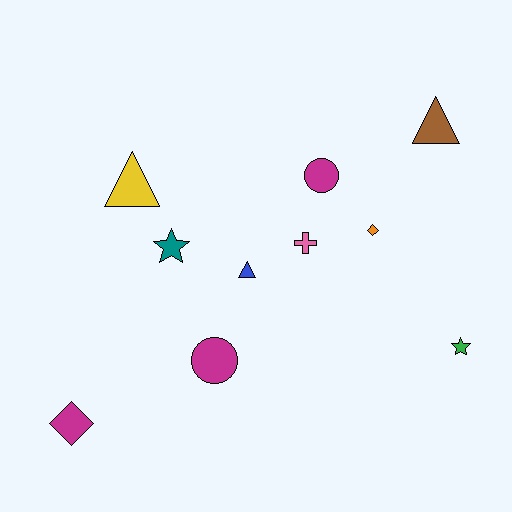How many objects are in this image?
There are 10 objects.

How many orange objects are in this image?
There is 1 orange object.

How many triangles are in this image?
There are 3 triangles.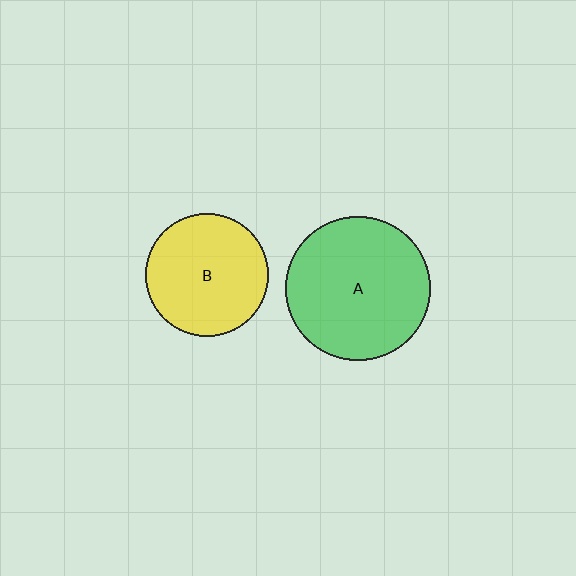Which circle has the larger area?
Circle A (green).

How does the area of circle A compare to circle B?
Approximately 1.4 times.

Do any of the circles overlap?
No, none of the circles overlap.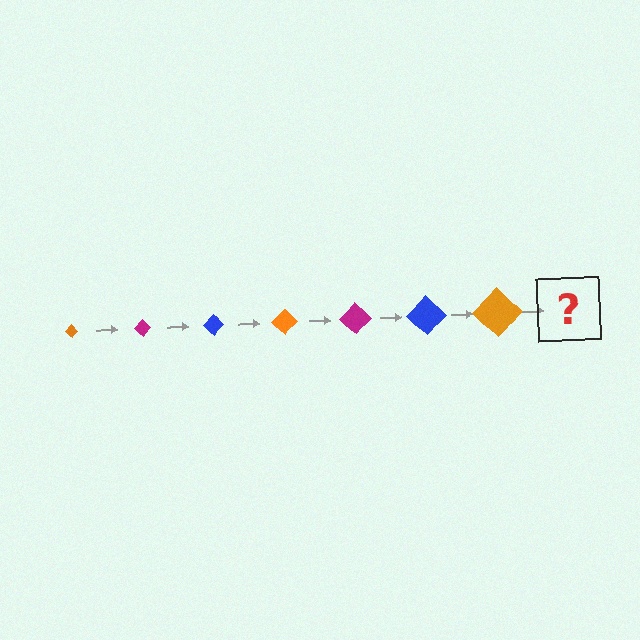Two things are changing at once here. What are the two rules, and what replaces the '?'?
The two rules are that the diamond grows larger each step and the color cycles through orange, magenta, and blue. The '?' should be a magenta diamond, larger than the previous one.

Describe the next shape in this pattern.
It should be a magenta diamond, larger than the previous one.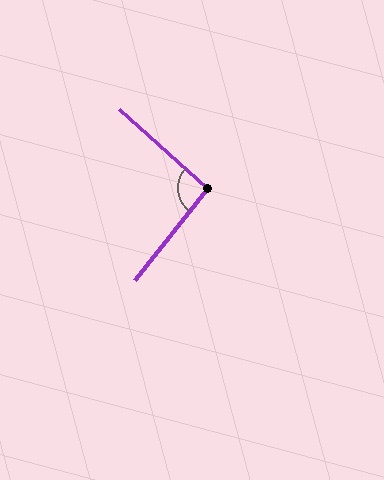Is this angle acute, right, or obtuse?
It is approximately a right angle.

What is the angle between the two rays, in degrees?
Approximately 94 degrees.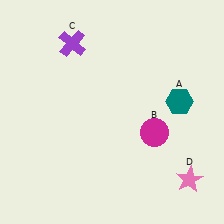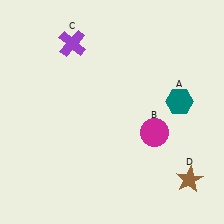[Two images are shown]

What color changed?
The star (D) changed from pink in Image 1 to brown in Image 2.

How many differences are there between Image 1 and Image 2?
There is 1 difference between the two images.